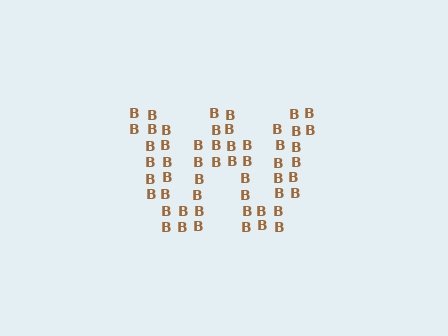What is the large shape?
The large shape is the letter W.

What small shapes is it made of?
It is made of small letter B's.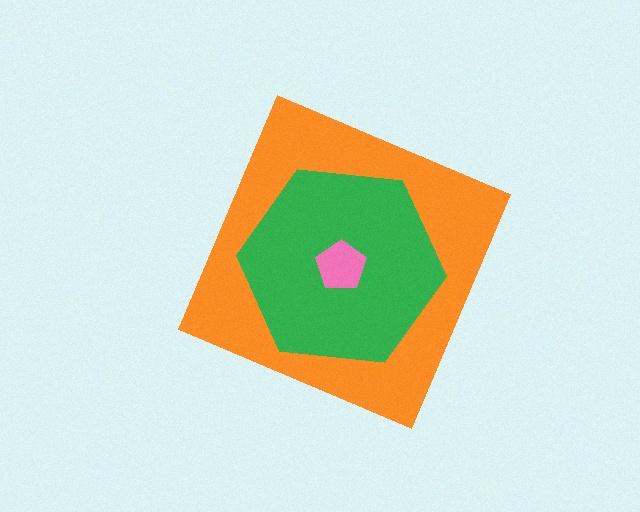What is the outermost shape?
The orange diamond.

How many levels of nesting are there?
3.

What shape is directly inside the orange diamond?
The green hexagon.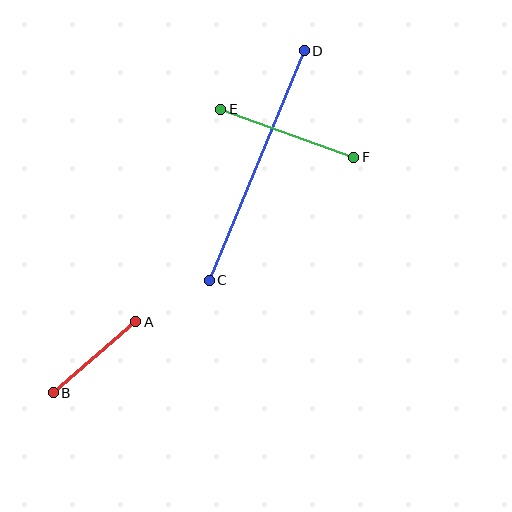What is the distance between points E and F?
The distance is approximately 141 pixels.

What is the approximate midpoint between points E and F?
The midpoint is at approximately (287, 133) pixels.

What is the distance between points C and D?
The distance is approximately 248 pixels.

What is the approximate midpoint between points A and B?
The midpoint is at approximately (94, 357) pixels.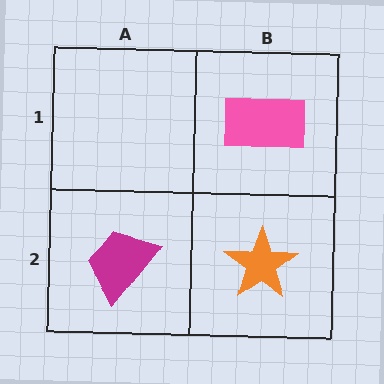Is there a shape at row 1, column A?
No, that cell is empty.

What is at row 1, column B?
A pink rectangle.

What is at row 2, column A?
A magenta trapezoid.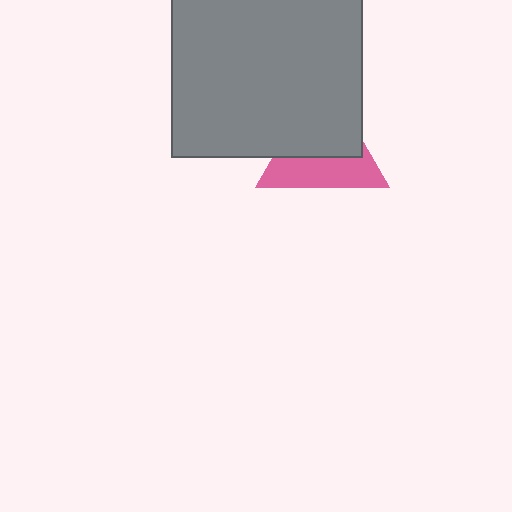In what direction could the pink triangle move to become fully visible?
The pink triangle could move down. That would shift it out from behind the gray rectangle entirely.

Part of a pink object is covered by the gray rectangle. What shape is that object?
It is a triangle.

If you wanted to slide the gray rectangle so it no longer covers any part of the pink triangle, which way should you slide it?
Slide it up — that is the most direct way to separate the two shapes.